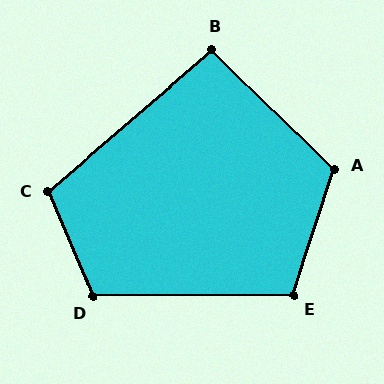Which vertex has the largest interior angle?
A, at approximately 116 degrees.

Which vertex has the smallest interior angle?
B, at approximately 94 degrees.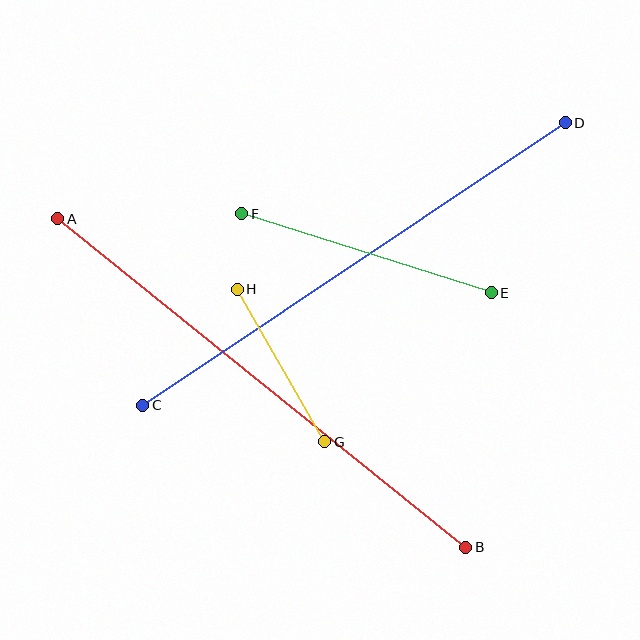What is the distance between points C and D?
The distance is approximately 508 pixels.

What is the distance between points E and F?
The distance is approximately 262 pixels.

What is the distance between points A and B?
The distance is approximately 524 pixels.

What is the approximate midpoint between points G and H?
The midpoint is at approximately (281, 366) pixels.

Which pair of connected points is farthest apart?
Points A and B are farthest apart.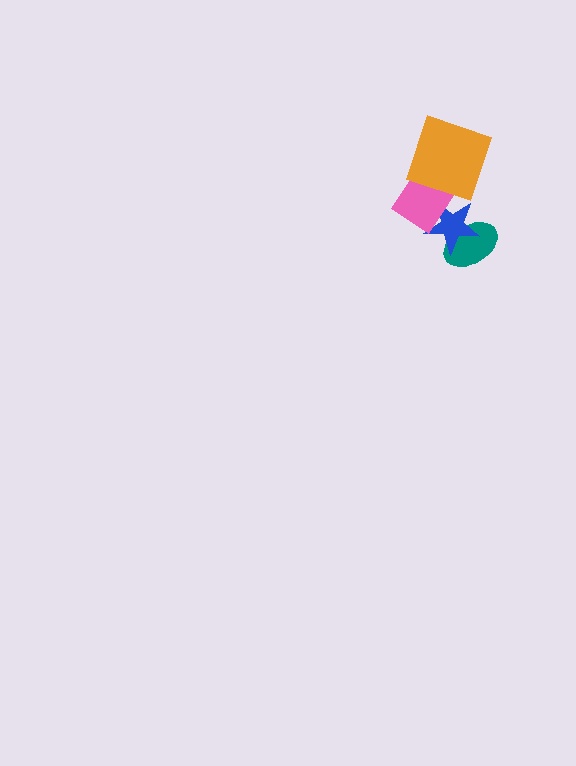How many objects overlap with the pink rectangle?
2 objects overlap with the pink rectangle.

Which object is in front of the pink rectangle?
The orange square is in front of the pink rectangle.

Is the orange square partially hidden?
No, no other shape covers it.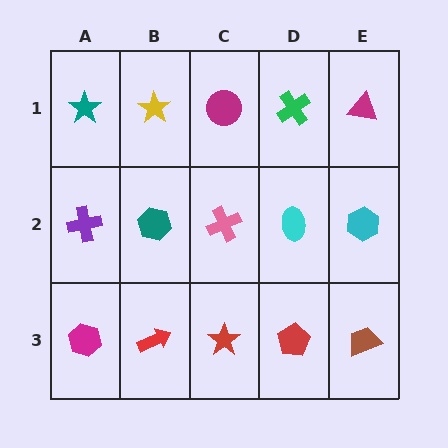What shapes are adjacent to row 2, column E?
A magenta triangle (row 1, column E), a brown trapezoid (row 3, column E), a cyan ellipse (row 2, column D).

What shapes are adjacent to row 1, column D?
A cyan ellipse (row 2, column D), a magenta circle (row 1, column C), a magenta triangle (row 1, column E).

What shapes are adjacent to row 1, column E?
A cyan hexagon (row 2, column E), a green cross (row 1, column D).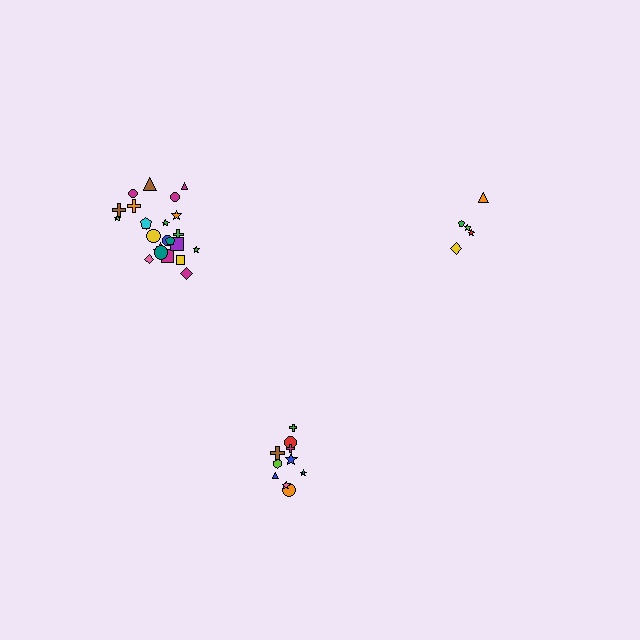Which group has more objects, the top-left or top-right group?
The top-left group.